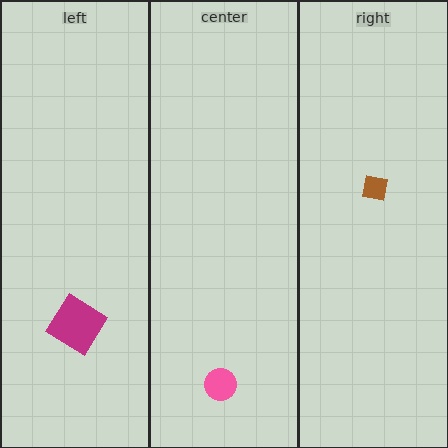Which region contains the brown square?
The right region.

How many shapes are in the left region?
1.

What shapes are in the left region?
The magenta diamond.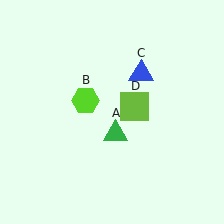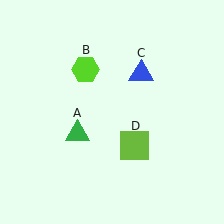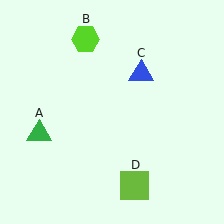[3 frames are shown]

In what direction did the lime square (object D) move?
The lime square (object D) moved down.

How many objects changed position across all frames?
3 objects changed position: green triangle (object A), lime hexagon (object B), lime square (object D).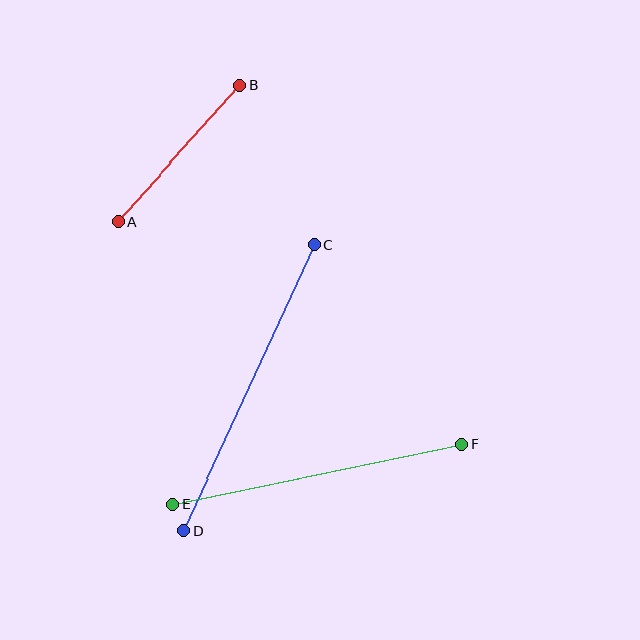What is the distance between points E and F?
The distance is approximately 296 pixels.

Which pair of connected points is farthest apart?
Points C and D are farthest apart.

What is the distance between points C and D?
The distance is approximately 315 pixels.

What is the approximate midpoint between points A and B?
The midpoint is at approximately (179, 154) pixels.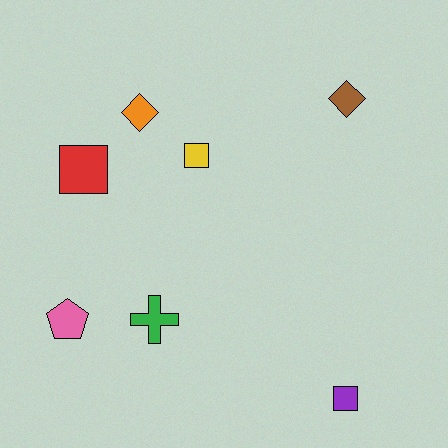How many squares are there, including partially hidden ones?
There are 3 squares.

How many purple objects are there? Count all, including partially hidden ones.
There is 1 purple object.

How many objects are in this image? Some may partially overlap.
There are 7 objects.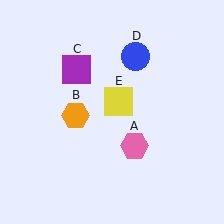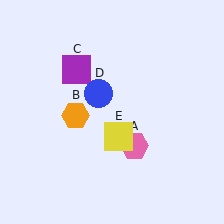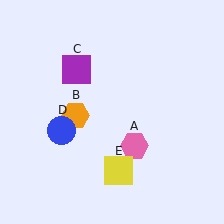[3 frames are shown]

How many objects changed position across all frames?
2 objects changed position: blue circle (object D), yellow square (object E).